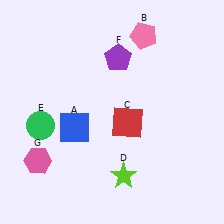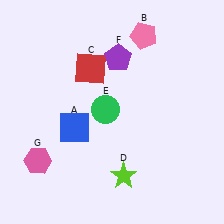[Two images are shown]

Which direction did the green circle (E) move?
The green circle (E) moved right.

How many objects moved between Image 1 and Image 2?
2 objects moved between the two images.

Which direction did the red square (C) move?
The red square (C) moved up.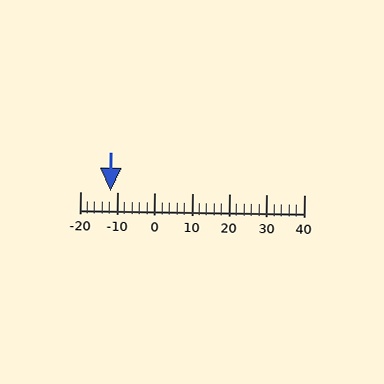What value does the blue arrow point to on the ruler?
The blue arrow points to approximately -12.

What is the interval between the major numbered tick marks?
The major tick marks are spaced 10 units apart.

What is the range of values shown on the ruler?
The ruler shows values from -20 to 40.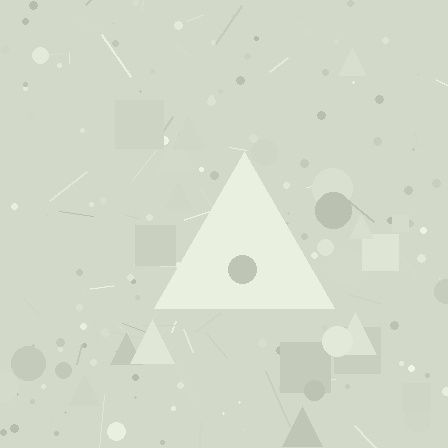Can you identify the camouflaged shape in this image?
The camouflaged shape is a triangle.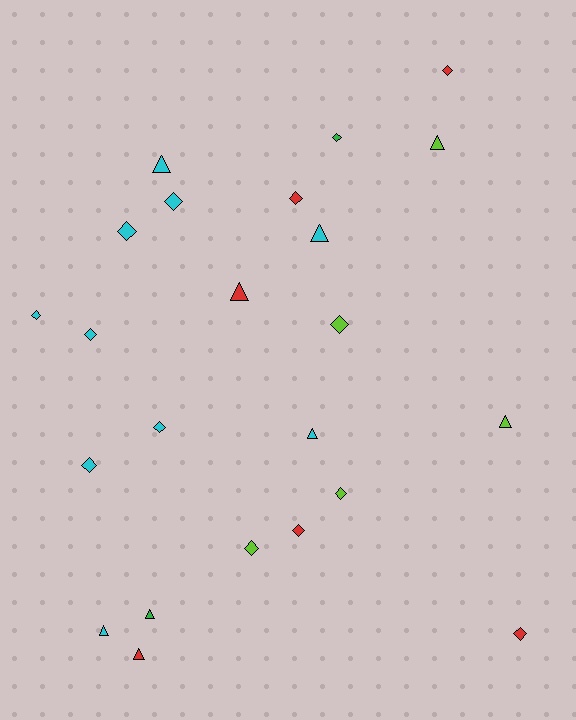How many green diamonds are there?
There is 1 green diamond.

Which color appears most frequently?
Cyan, with 10 objects.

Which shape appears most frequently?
Diamond, with 14 objects.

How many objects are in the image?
There are 23 objects.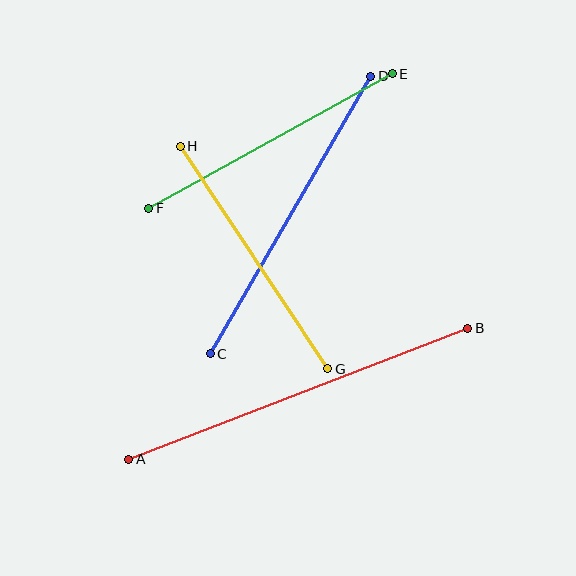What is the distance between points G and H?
The distance is approximately 267 pixels.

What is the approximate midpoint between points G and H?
The midpoint is at approximately (254, 257) pixels.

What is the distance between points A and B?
The distance is approximately 364 pixels.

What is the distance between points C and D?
The distance is approximately 321 pixels.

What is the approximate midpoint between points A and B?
The midpoint is at approximately (298, 394) pixels.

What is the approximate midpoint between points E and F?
The midpoint is at approximately (271, 141) pixels.